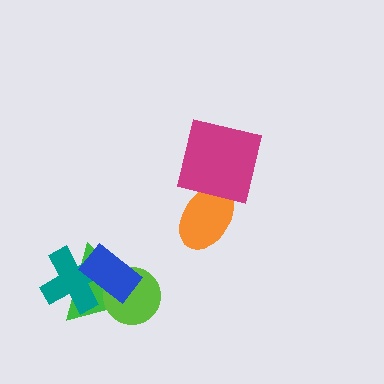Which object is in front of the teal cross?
The blue rectangle is in front of the teal cross.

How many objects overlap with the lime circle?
2 objects overlap with the lime circle.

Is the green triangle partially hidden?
Yes, it is partially covered by another shape.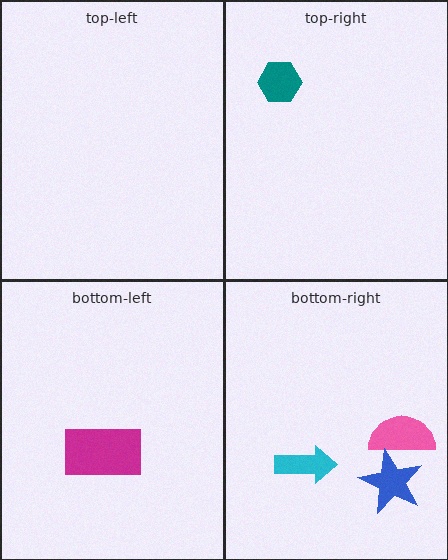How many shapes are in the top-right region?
1.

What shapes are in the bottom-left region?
The magenta rectangle.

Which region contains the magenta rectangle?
The bottom-left region.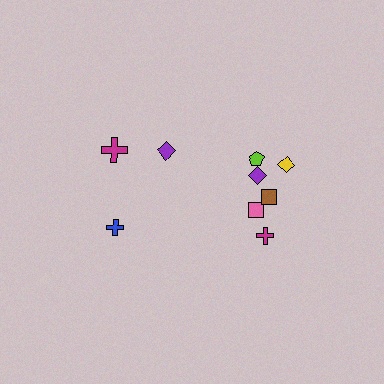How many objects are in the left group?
There are 3 objects.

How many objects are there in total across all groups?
There are 9 objects.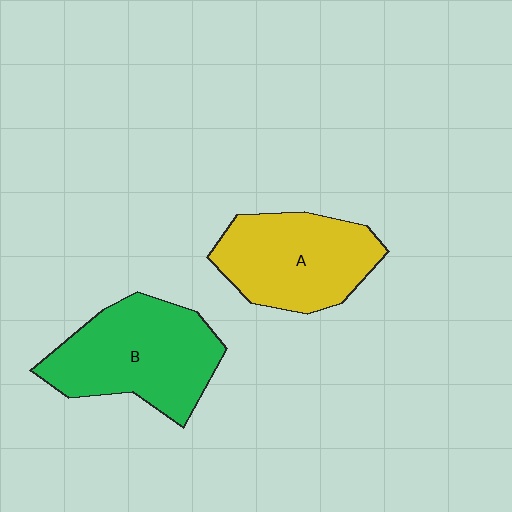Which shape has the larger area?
Shape B (green).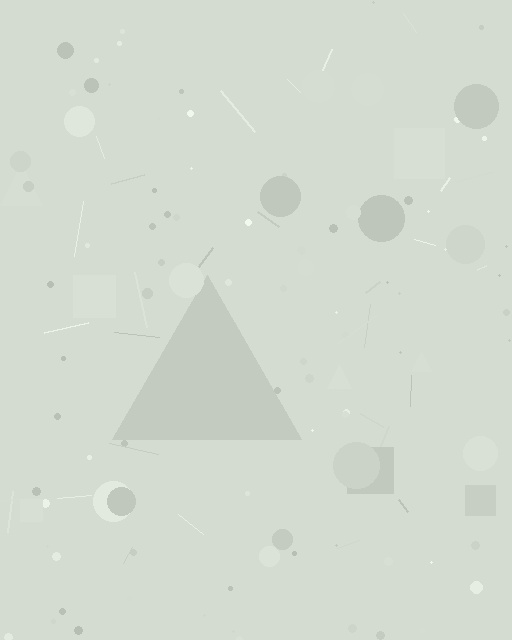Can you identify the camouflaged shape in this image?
The camouflaged shape is a triangle.